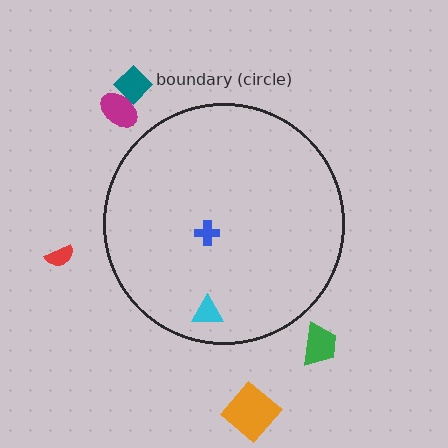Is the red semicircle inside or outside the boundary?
Outside.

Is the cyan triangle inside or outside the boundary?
Inside.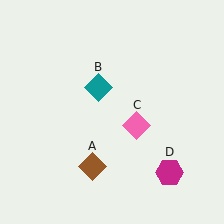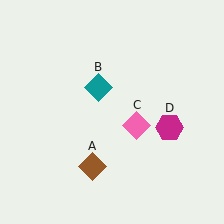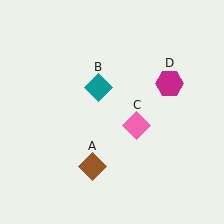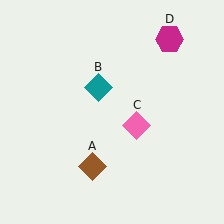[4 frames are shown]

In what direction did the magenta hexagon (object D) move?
The magenta hexagon (object D) moved up.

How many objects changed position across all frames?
1 object changed position: magenta hexagon (object D).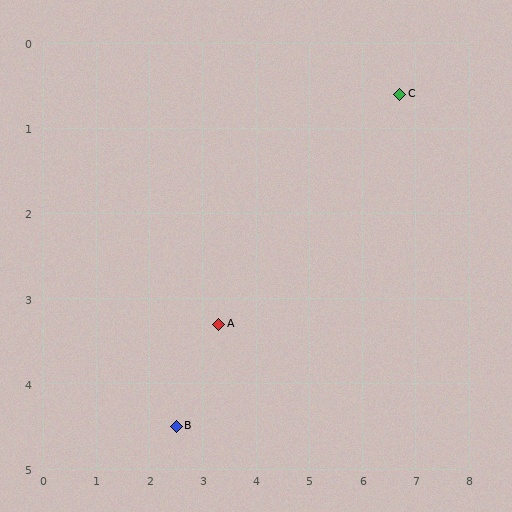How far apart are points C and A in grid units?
Points C and A are about 4.3 grid units apart.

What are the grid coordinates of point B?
Point B is at approximately (2.5, 4.5).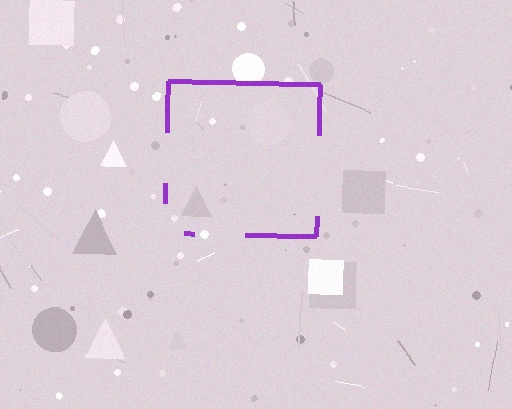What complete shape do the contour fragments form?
The contour fragments form a square.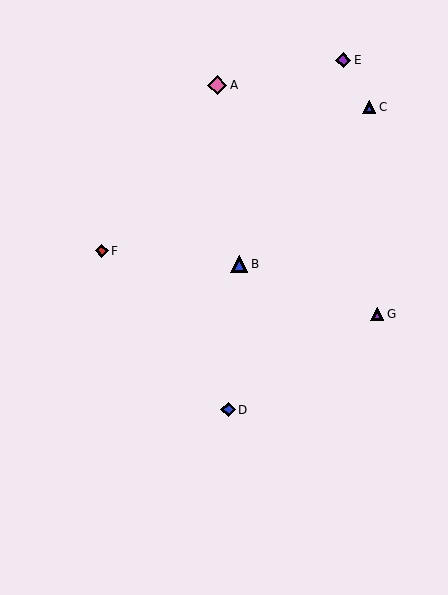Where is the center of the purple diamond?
The center of the purple diamond is at (343, 60).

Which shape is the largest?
The pink diamond (labeled A) is the largest.